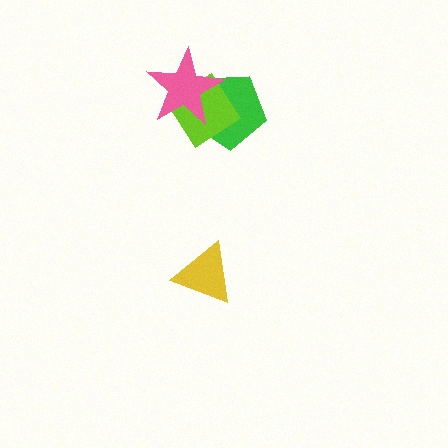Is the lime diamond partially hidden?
Yes, it is partially covered by another shape.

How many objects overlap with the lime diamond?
2 objects overlap with the lime diamond.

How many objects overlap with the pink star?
2 objects overlap with the pink star.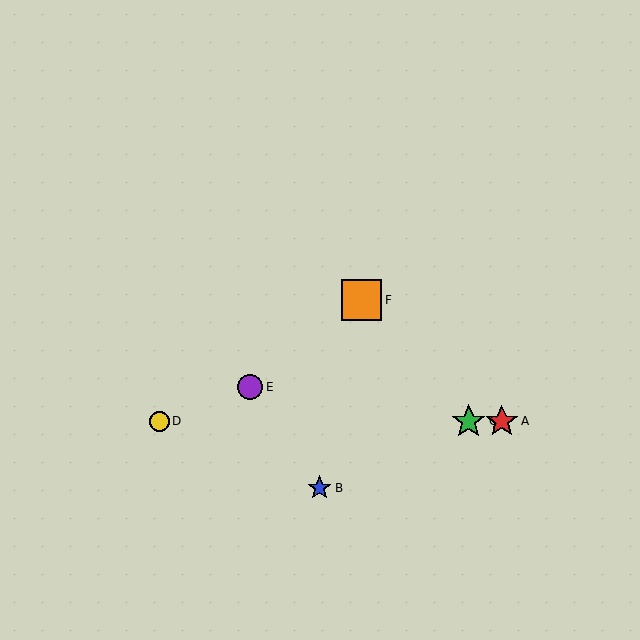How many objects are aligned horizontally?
3 objects (A, C, D) are aligned horizontally.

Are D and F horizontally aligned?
No, D is at y≈421 and F is at y≈300.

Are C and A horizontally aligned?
Yes, both are at y≈421.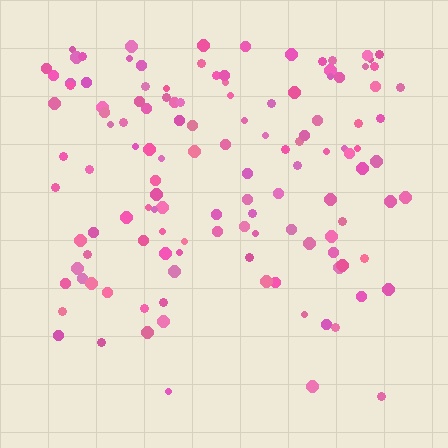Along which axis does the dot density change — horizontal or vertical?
Vertical.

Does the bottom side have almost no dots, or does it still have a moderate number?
Still a moderate number, just noticeably fewer than the top.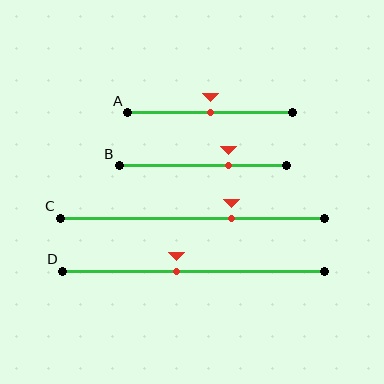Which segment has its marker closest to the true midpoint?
Segment A has its marker closest to the true midpoint.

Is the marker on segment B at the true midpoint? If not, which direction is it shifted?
No, the marker on segment B is shifted to the right by about 15% of the segment length.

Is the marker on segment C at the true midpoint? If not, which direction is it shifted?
No, the marker on segment C is shifted to the right by about 15% of the segment length.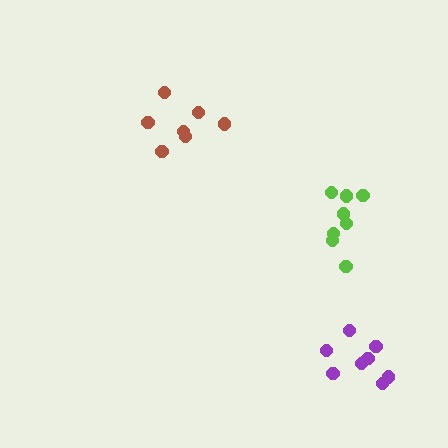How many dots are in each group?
Group 1: 7 dots, Group 2: 8 dots, Group 3: 8 dots (23 total).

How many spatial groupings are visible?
There are 3 spatial groupings.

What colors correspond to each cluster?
The clusters are colored: brown, lime, purple.